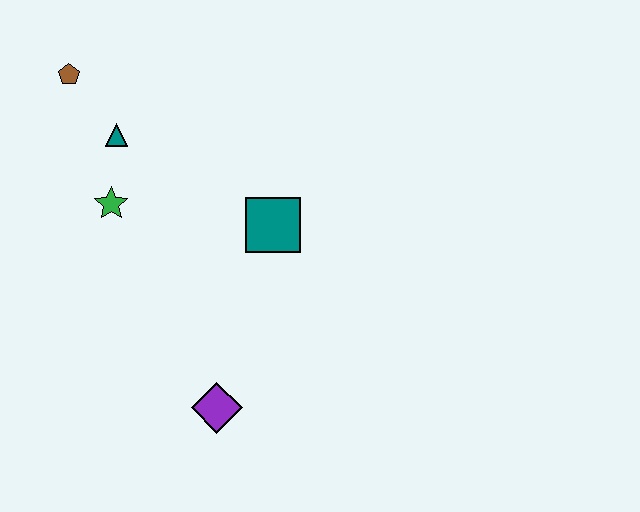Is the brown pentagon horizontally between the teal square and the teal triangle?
No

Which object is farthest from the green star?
The purple diamond is farthest from the green star.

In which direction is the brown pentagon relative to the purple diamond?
The brown pentagon is above the purple diamond.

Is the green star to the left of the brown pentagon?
No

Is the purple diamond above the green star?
No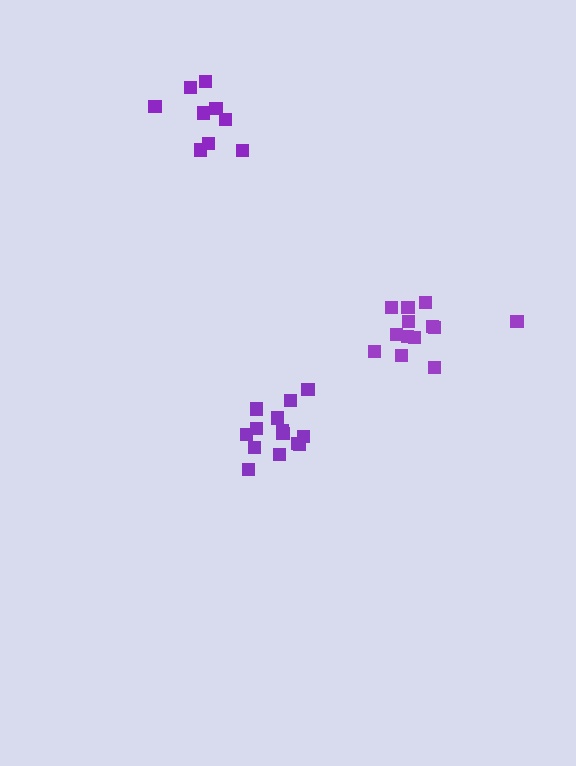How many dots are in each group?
Group 1: 14 dots, Group 2: 13 dots, Group 3: 9 dots (36 total).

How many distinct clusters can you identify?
There are 3 distinct clusters.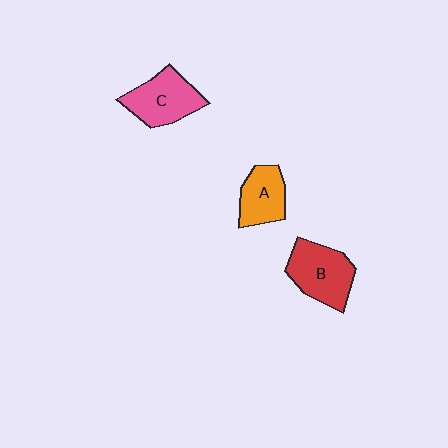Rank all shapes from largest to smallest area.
From largest to smallest: B (red), C (pink), A (orange).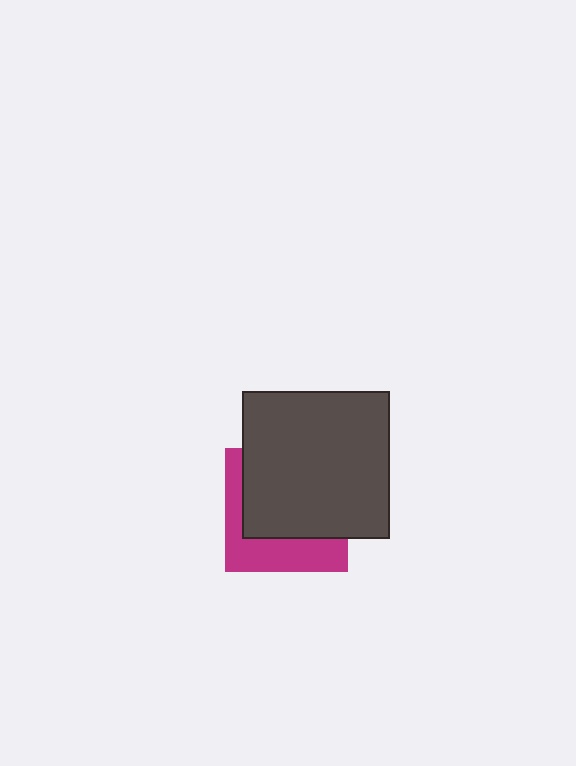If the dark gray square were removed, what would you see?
You would see the complete magenta square.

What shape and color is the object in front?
The object in front is a dark gray square.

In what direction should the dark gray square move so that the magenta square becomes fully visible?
The dark gray square should move toward the upper-right. That is the shortest direction to clear the overlap and leave the magenta square fully visible.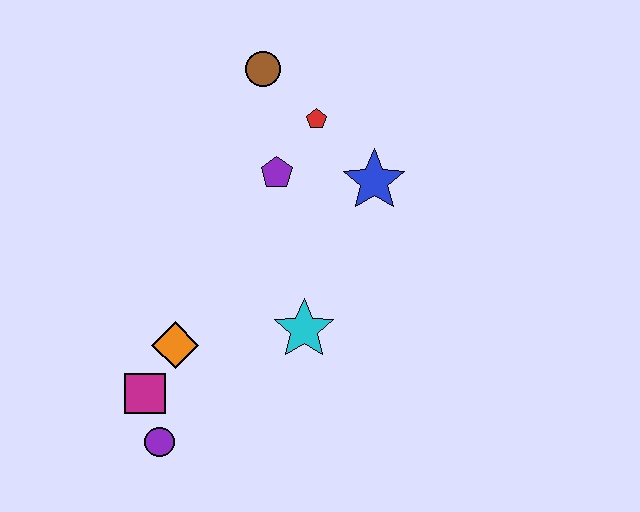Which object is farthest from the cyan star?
The brown circle is farthest from the cyan star.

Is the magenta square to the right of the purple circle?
No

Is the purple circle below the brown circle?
Yes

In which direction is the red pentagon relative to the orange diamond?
The red pentagon is above the orange diamond.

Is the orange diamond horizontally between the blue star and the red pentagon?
No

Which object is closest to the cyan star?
The orange diamond is closest to the cyan star.